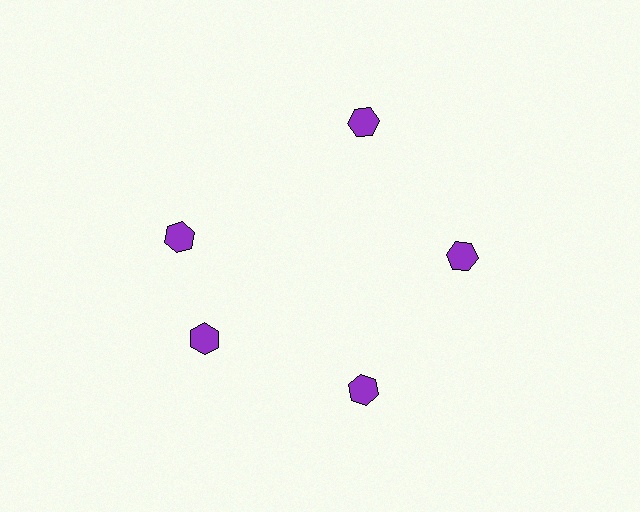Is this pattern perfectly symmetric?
No. The 5 purple hexagons are arranged in a ring, but one element near the 10 o'clock position is rotated out of alignment along the ring, breaking the 5-fold rotational symmetry.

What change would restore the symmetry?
The symmetry would be restored by rotating it back into even spacing with its neighbors so that all 5 hexagons sit at equal angles and equal distance from the center.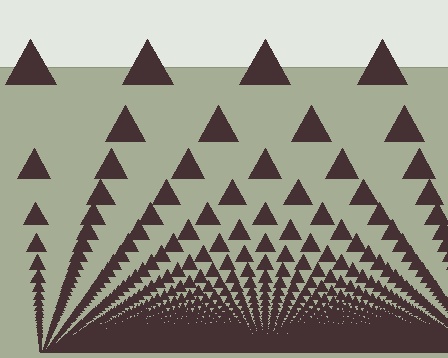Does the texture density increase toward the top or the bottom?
Density increases toward the bottom.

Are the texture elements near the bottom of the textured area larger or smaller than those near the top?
Smaller. The gradient is inverted — elements near the bottom are smaller and denser.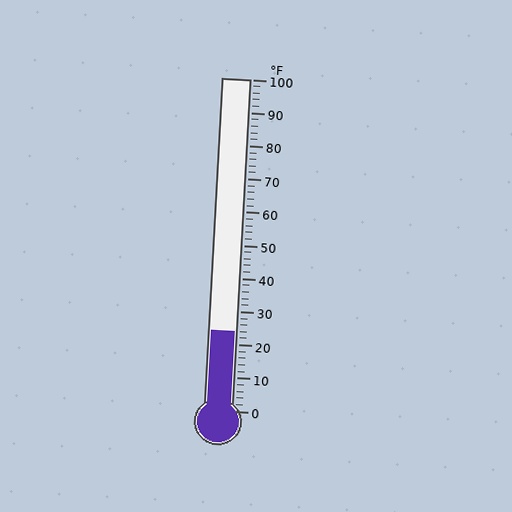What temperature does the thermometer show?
The thermometer shows approximately 24°F.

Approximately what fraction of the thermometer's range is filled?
The thermometer is filled to approximately 25% of its range.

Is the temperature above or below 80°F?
The temperature is below 80°F.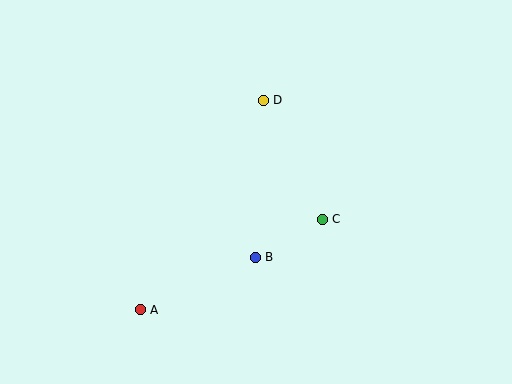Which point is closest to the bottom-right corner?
Point C is closest to the bottom-right corner.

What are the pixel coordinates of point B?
Point B is at (255, 257).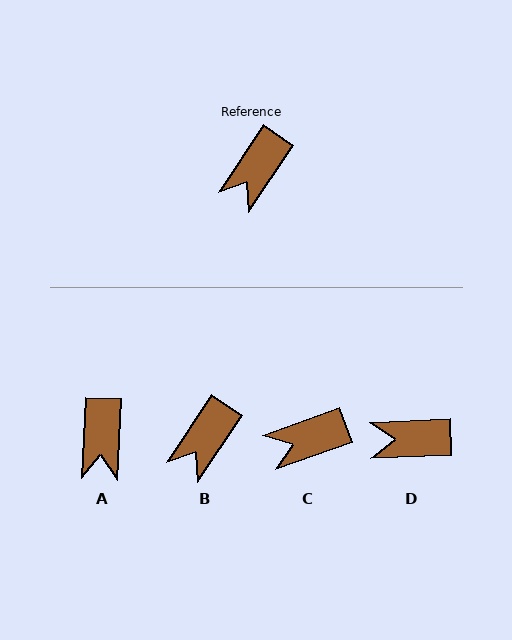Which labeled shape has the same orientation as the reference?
B.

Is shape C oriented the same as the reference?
No, it is off by about 36 degrees.